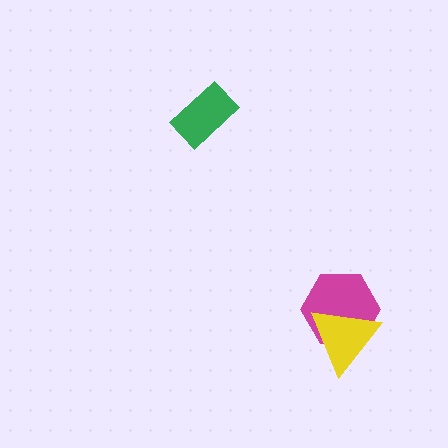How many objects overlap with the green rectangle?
0 objects overlap with the green rectangle.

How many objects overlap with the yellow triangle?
1 object overlaps with the yellow triangle.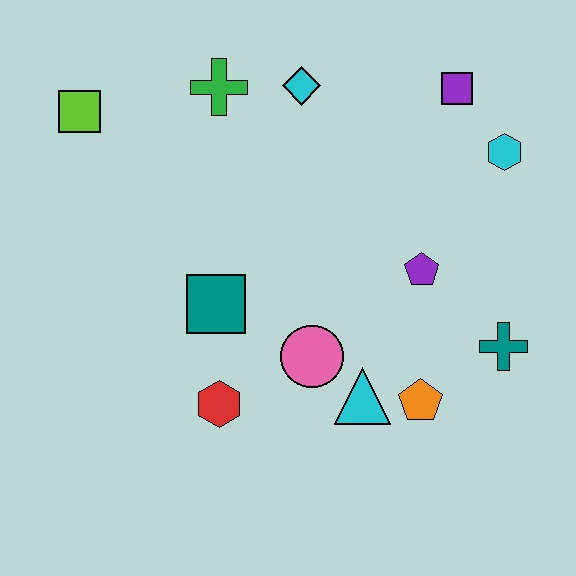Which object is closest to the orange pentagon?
The cyan triangle is closest to the orange pentagon.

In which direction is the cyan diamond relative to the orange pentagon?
The cyan diamond is above the orange pentagon.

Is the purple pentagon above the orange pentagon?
Yes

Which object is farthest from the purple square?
The red hexagon is farthest from the purple square.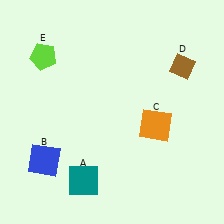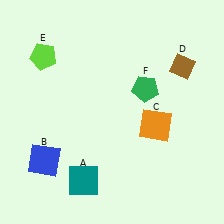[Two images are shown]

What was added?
A green pentagon (F) was added in Image 2.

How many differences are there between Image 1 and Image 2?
There is 1 difference between the two images.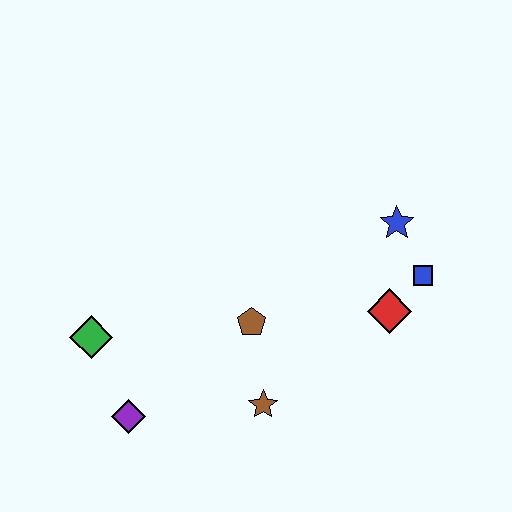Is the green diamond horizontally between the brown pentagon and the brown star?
No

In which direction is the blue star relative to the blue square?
The blue star is above the blue square.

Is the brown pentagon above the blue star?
No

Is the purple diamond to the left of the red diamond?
Yes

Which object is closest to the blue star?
The blue square is closest to the blue star.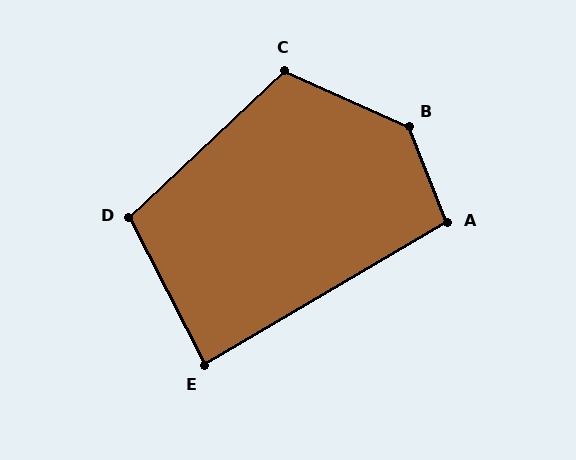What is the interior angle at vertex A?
Approximately 99 degrees (obtuse).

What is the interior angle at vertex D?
Approximately 107 degrees (obtuse).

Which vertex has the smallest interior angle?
E, at approximately 86 degrees.